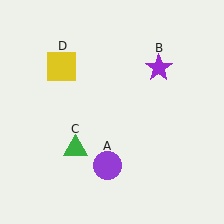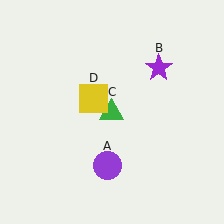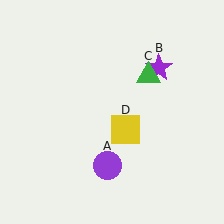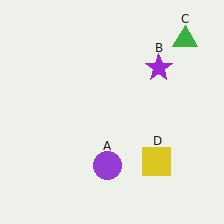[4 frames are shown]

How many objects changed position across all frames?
2 objects changed position: green triangle (object C), yellow square (object D).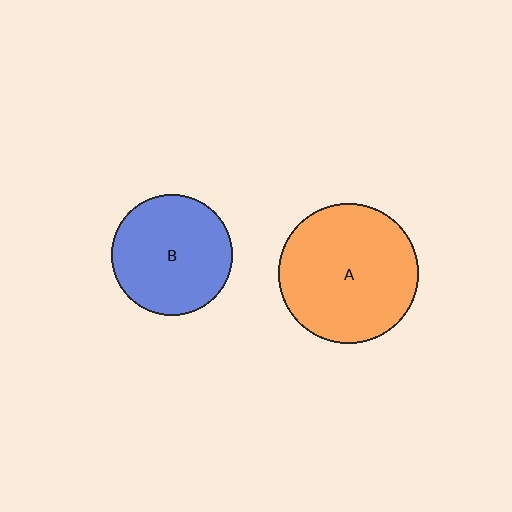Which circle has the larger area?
Circle A (orange).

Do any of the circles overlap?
No, none of the circles overlap.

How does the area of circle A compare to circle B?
Approximately 1.3 times.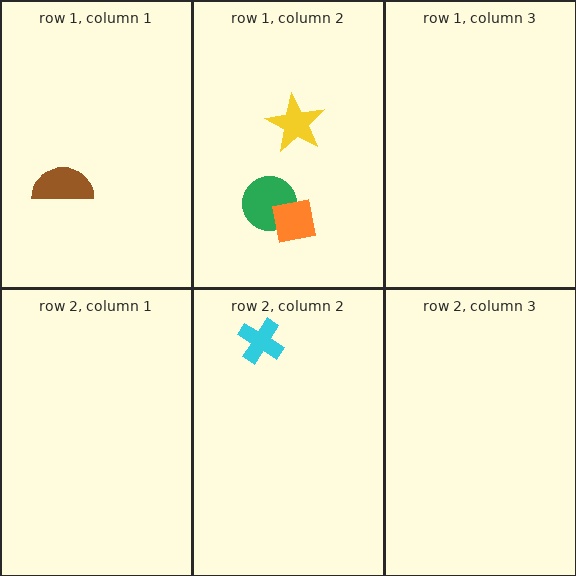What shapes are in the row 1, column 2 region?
The green circle, the yellow star, the orange square.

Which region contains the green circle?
The row 1, column 2 region.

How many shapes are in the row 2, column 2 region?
1.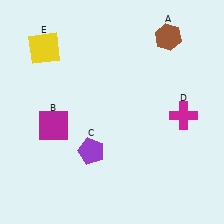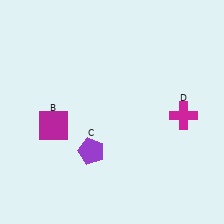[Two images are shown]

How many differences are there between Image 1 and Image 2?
There are 2 differences between the two images.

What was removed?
The yellow square (E), the brown hexagon (A) were removed in Image 2.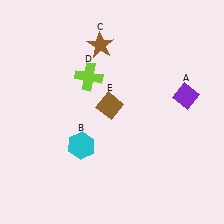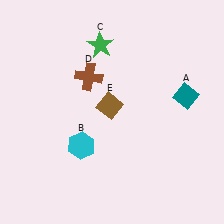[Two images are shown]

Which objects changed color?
A changed from purple to teal. C changed from brown to green. D changed from lime to brown.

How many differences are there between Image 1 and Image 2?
There are 3 differences between the two images.